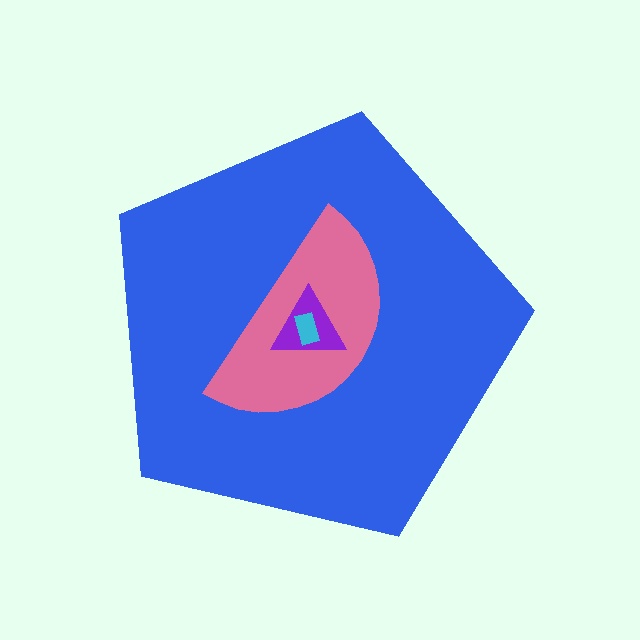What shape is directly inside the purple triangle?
The cyan rectangle.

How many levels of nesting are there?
4.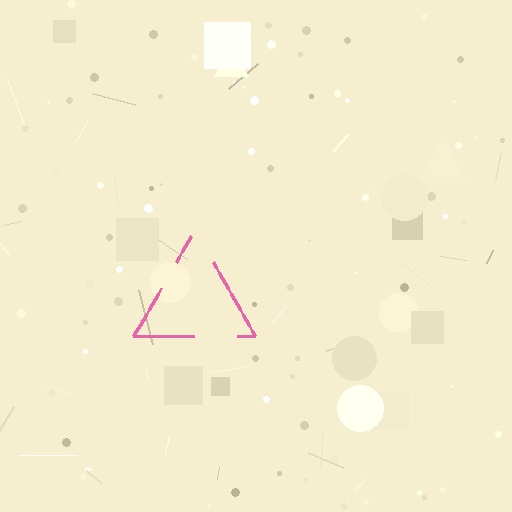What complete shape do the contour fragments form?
The contour fragments form a triangle.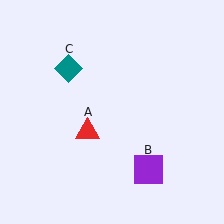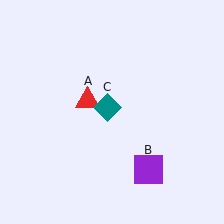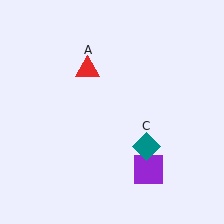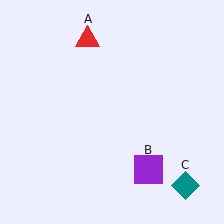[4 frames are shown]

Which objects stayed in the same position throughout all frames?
Purple square (object B) remained stationary.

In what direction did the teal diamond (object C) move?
The teal diamond (object C) moved down and to the right.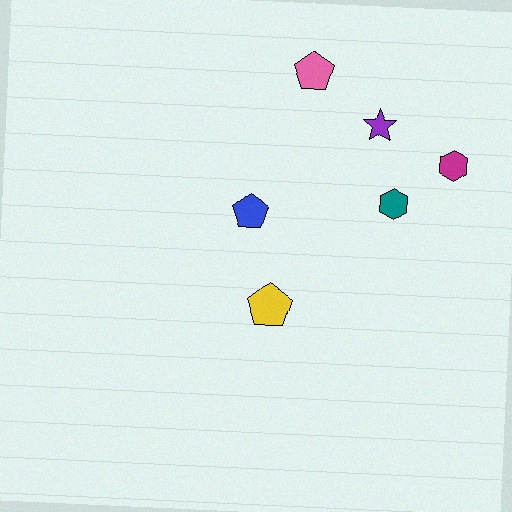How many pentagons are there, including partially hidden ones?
There are 3 pentagons.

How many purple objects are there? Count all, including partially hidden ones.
There is 1 purple object.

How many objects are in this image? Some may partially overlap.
There are 6 objects.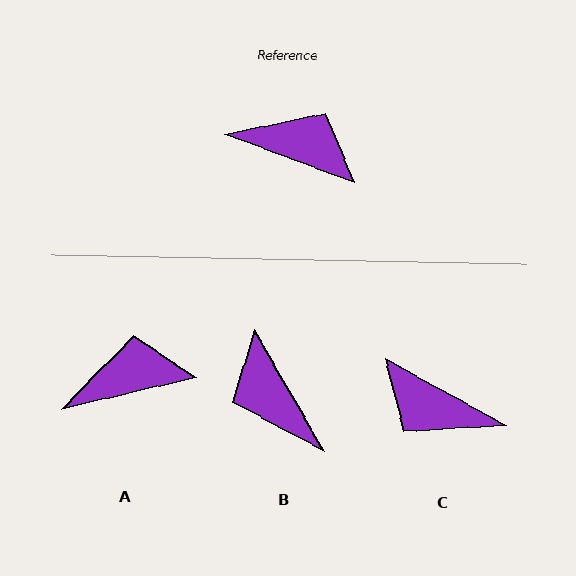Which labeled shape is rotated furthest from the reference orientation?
C, about 171 degrees away.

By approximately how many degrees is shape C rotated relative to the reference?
Approximately 171 degrees counter-clockwise.